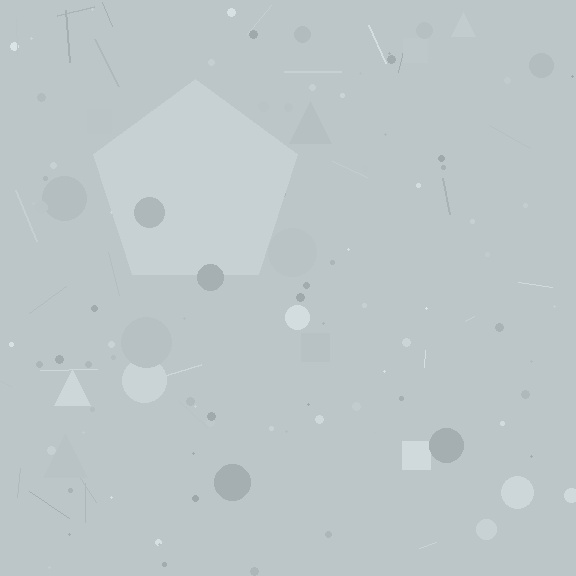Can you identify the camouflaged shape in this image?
The camouflaged shape is a pentagon.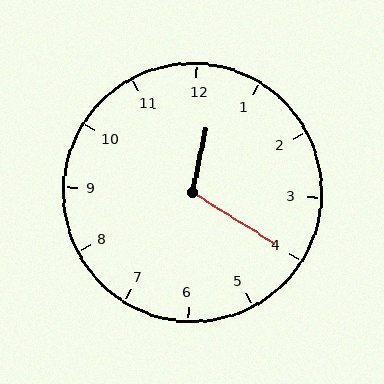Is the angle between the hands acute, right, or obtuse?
It is obtuse.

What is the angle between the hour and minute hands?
Approximately 110 degrees.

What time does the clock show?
12:20.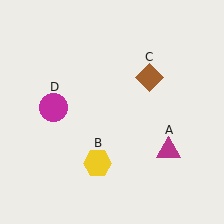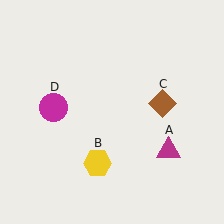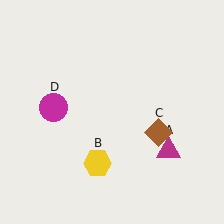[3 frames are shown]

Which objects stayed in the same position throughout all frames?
Magenta triangle (object A) and yellow hexagon (object B) and magenta circle (object D) remained stationary.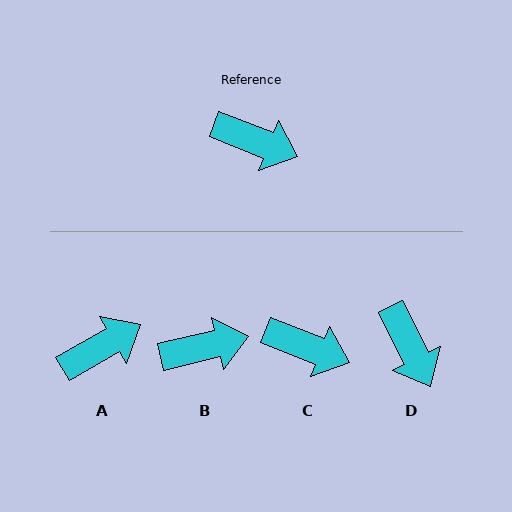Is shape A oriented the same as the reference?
No, it is off by about 51 degrees.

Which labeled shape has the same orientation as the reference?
C.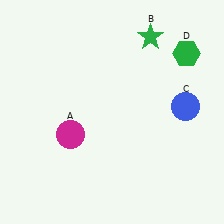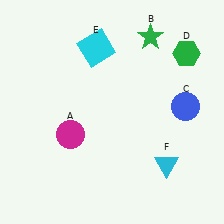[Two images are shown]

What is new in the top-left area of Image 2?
A cyan square (E) was added in the top-left area of Image 2.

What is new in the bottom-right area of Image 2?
A cyan triangle (F) was added in the bottom-right area of Image 2.